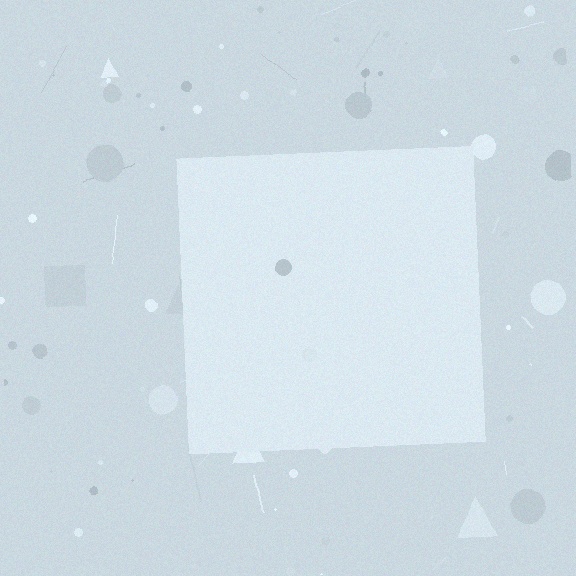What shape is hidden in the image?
A square is hidden in the image.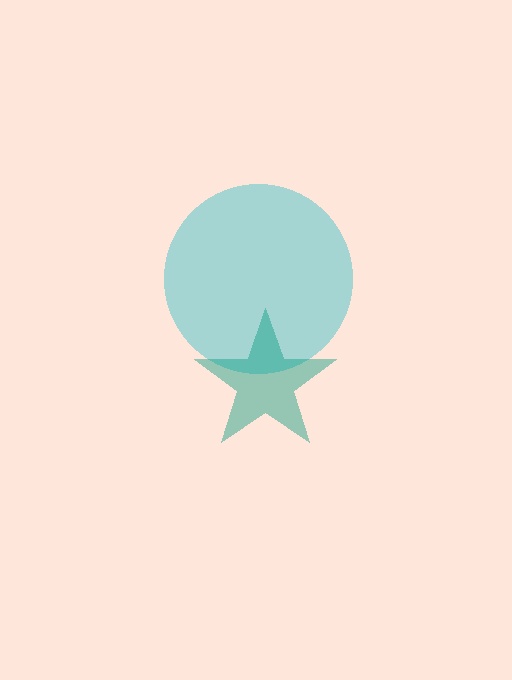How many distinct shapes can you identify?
There are 2 distinct shapes: a cyan circle, a teal star.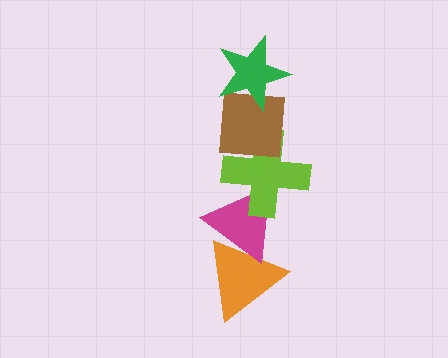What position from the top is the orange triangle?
The orange triangle is 5th from the top.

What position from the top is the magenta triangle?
The magenta triangle is 4th from the top.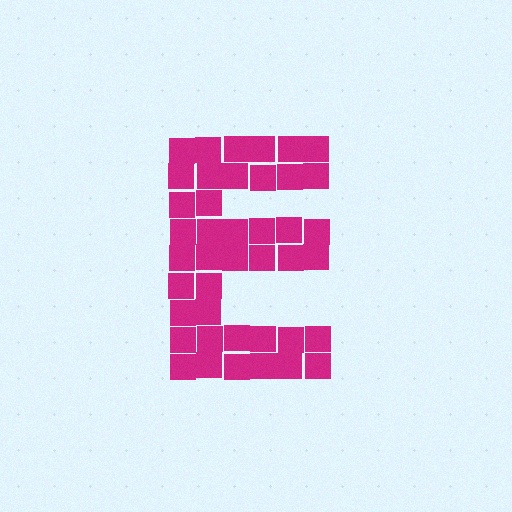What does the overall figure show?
The overall figure shows the letter E.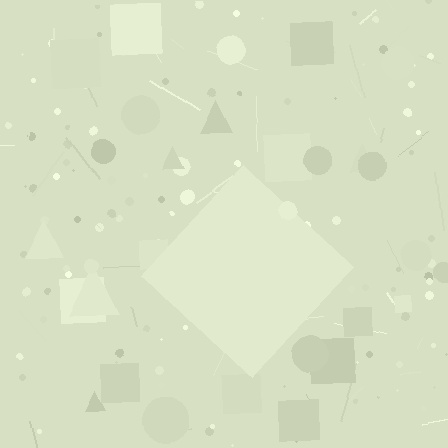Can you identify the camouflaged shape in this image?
The camouflaged shape is a diamond.